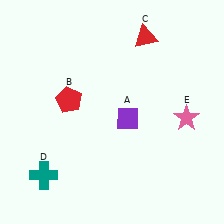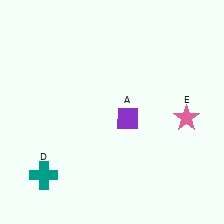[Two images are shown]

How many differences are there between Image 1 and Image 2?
There are 2 differences between the two images.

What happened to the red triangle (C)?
The red triangle (C) was removed in Image 2. It was in the top-right area of Image 1.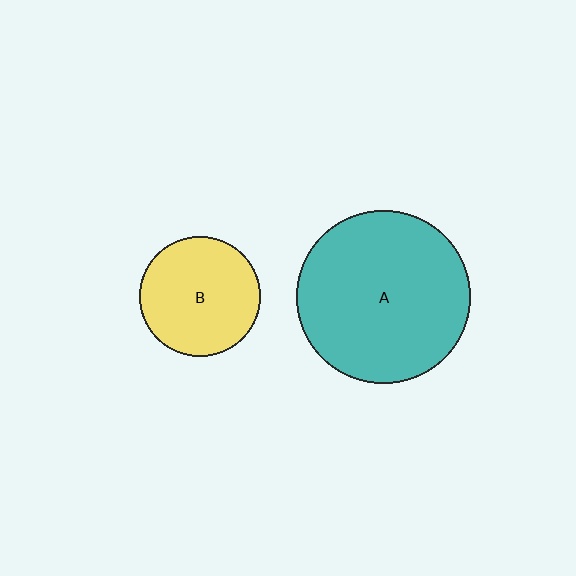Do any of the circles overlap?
No, none of the circles overlap.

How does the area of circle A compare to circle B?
Approximately 2.1 times.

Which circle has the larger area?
Circle A (teal).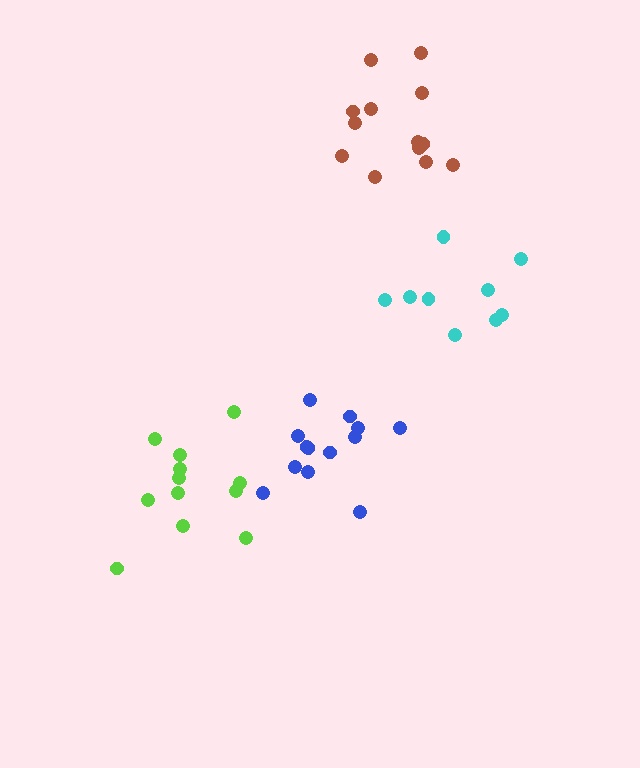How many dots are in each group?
Group 1: 12 dots, Group 2: 13 dots, Group 3: 13 dots, Group 4: 9 dots (47 total).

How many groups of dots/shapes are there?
There are 4 groups.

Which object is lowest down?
The lime cluster is bottommost.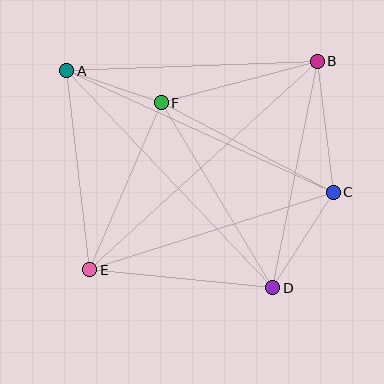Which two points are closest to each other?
Points A and F are closest to each other.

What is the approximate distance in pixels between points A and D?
The distance between A and D is approximately 299 pixels.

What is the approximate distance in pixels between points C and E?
The distance between C and E is approximately 256 pixels.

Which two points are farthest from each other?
Points B and E are farthest from each other.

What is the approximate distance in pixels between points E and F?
The distance between E and F is approximately 182 pixels.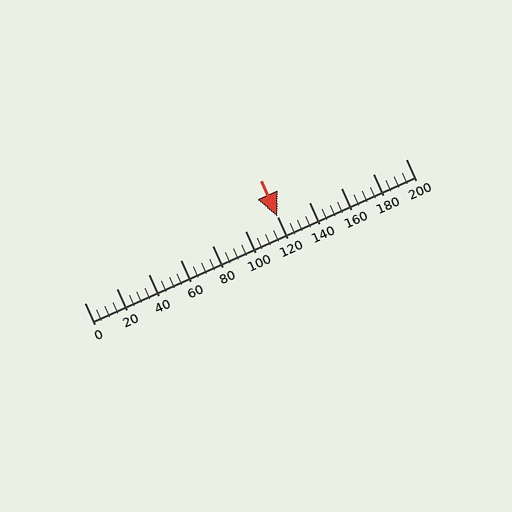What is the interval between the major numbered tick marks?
The major tick marks are spaced 20 units apart.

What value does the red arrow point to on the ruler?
The red arrow points to approximately 120.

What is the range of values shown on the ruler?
The ruler shows values from 0 to 200.